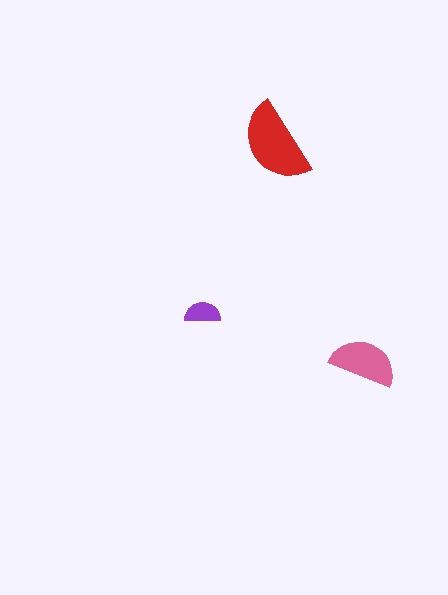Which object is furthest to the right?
The pink semicircle is rightmost.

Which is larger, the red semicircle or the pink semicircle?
The red one.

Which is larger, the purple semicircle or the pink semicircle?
The pink one.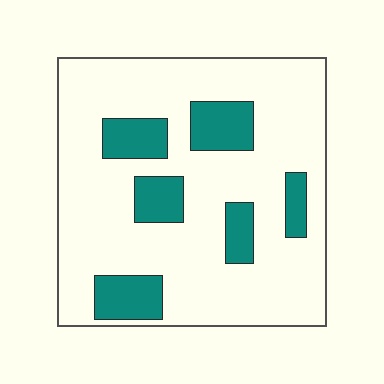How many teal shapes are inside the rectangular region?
6.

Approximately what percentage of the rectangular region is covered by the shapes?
Approximately 20%.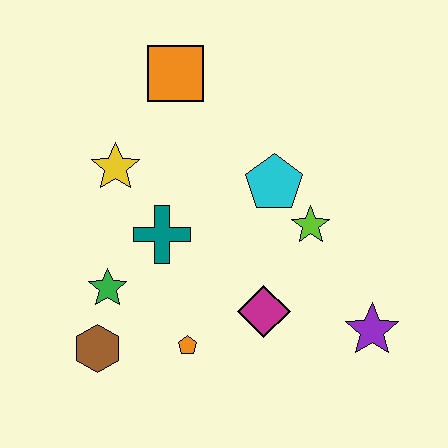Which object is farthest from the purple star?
The orange square is farthest from the purple star.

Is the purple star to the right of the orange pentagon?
Yes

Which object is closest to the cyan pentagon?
The lime star is closest to the cyan pentagon.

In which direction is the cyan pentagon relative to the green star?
The cyan pentagon is to the right of the green star.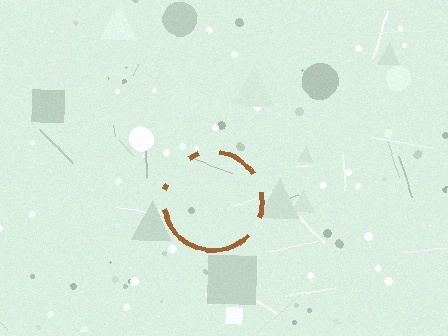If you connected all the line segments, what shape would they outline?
They would outline a circle.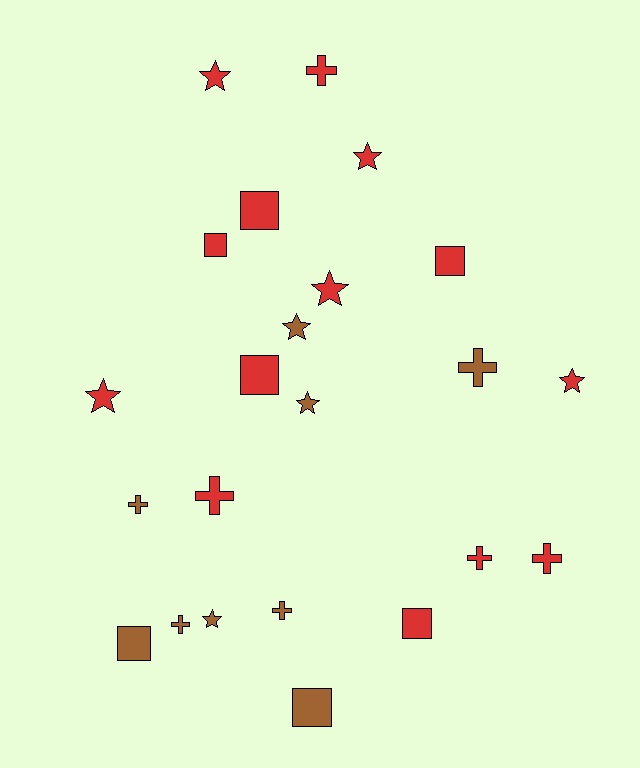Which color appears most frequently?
Red, with 14 objects.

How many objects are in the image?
There are 23 objects.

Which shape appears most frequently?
Cross, with 8 objects.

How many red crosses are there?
There are 4 red crosses.